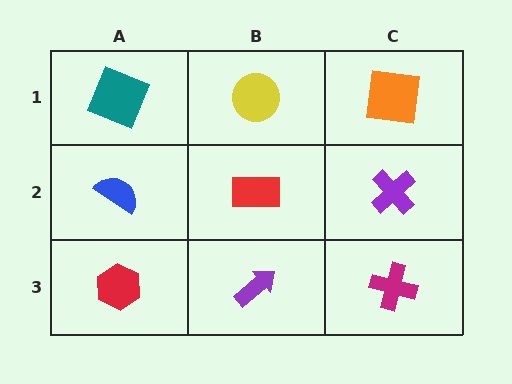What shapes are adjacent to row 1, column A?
A blue semicircle (row 2, column A), a yellow circle (row 1, column B).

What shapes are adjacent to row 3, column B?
A red rectangle (row 2, column B), a red hexagon (row 3, column A), a magenta cross (row 3, column C).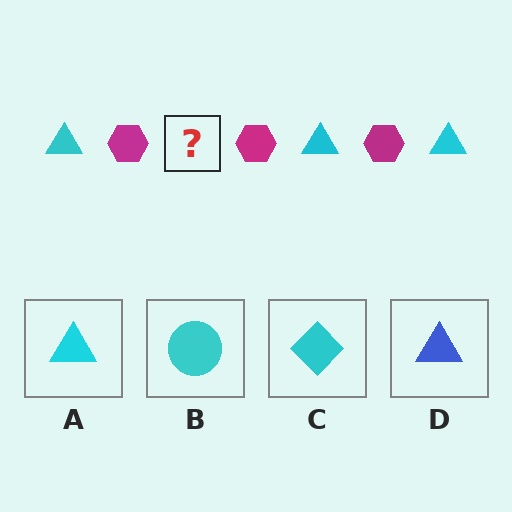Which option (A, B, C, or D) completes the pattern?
A.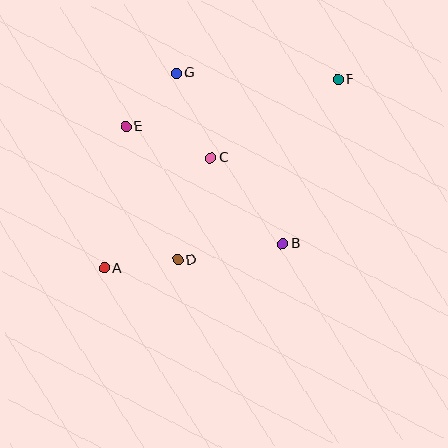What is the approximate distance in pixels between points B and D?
The distance between B and D is approximately 106 pixels.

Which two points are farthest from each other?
Points A and F are farthest from each other.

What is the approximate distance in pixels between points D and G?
The distance between D and G is approximately 187 pixels.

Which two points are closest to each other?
Points E and G are closest to each other.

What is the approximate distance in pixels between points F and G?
The distance between F and G is approximately 162 pixels.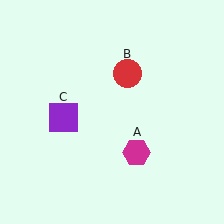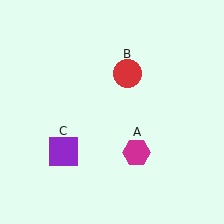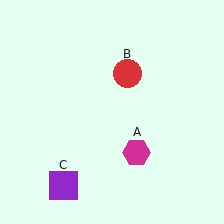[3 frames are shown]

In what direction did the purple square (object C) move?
The purple square (object C) moved down.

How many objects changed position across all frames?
1 object changed position: purple square (object C).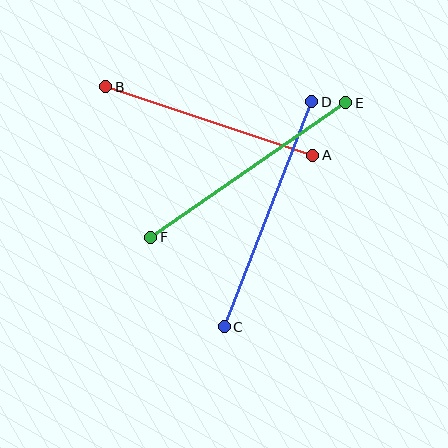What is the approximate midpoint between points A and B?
The midpoint is at approximately (209, 121) pixels.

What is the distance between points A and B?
The distance is approximately 218 pixels.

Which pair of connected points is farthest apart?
Points C and D are farthest apart.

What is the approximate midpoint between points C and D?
The midpoint is at approximately (268, 214) pixels.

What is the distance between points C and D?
The distance is approximately 241 pixels.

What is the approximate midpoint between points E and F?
The midpoint is at approximately (248, 170) pixels.